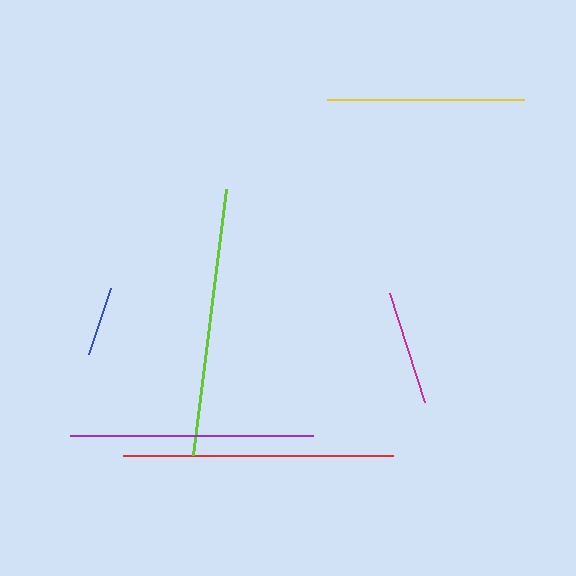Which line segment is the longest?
The red line is the longest at approximately 270 pixels.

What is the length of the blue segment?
The blue segment is approximately 70 pixels long.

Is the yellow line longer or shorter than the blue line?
The yellow line is longer than the blue line.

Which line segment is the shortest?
The blue line is the shortest at approximately 70 pixels.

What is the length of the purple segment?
The purple segment is approximately 243 pixels long.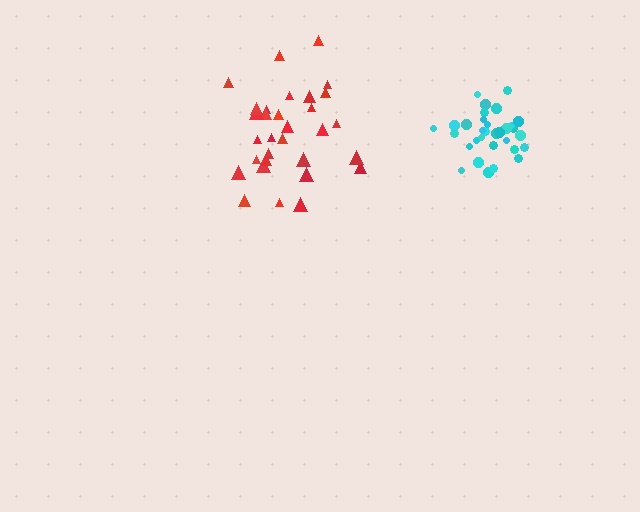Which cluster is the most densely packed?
Cyan.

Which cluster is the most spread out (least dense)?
Red.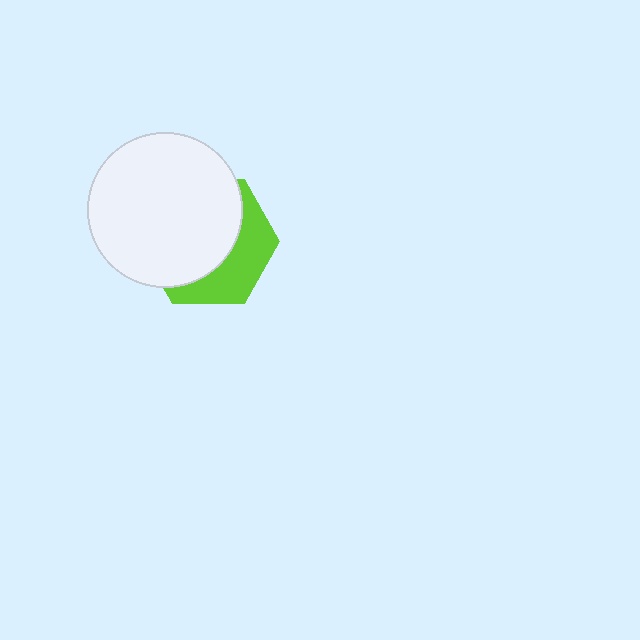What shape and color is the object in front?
The object in front is a white circle.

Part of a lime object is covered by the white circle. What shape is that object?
It is a hexagon.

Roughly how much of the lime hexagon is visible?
A small part of it is visible (roughly 37%).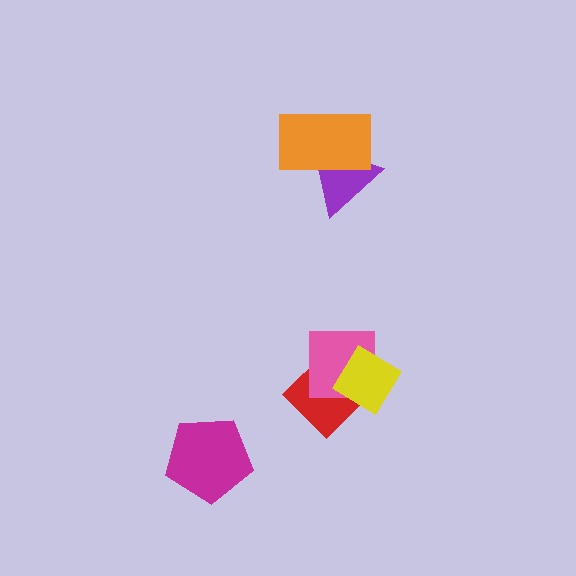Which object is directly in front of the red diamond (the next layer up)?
The pink square is directly in front of the red diamond.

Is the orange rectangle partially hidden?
No, no other shape covers it.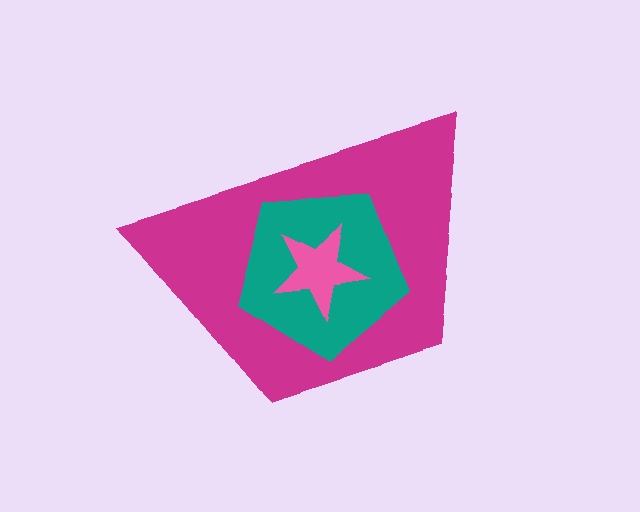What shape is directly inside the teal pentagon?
The pink star.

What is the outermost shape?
The magenta trapezoid.